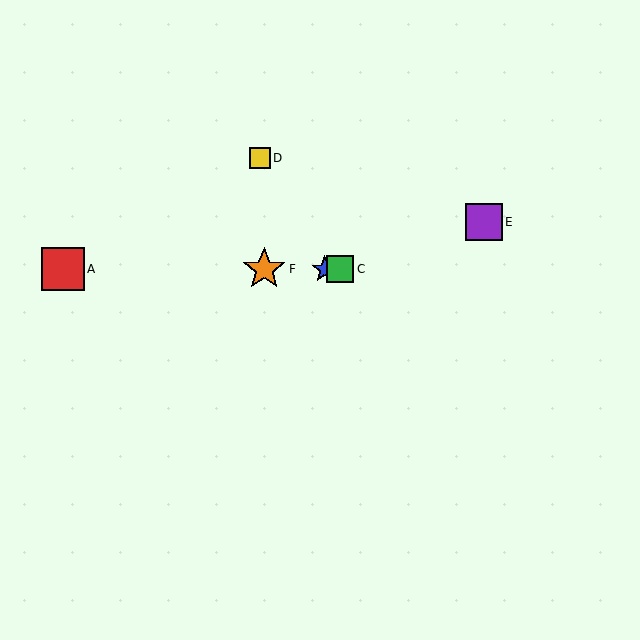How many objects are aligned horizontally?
4 objects (A, B, C, F) are aligned horizontally.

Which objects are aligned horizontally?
Objects A, B, C, F are aligned horizontally.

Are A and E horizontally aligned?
No, A is at y≈269 and E is at y≈222.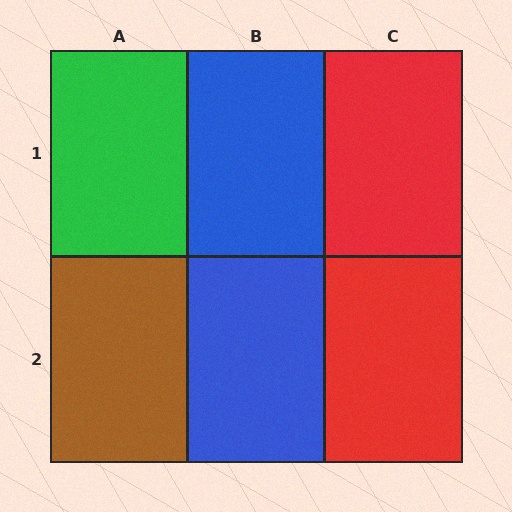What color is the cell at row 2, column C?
Red.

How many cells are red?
2 cells are red.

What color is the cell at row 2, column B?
Blue.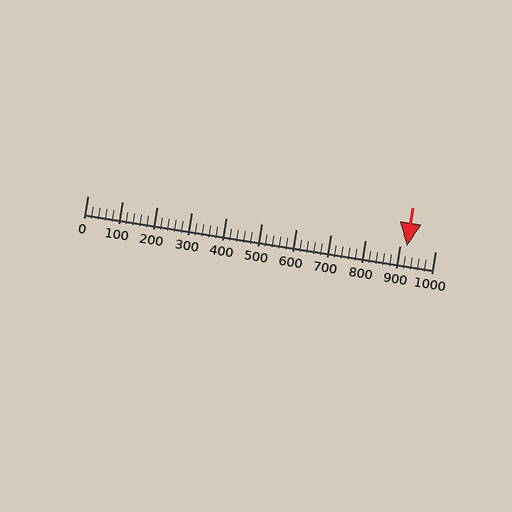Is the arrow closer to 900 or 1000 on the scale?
The arrow is closer to 900.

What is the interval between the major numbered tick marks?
The major tick marks are spaced 100 units apart.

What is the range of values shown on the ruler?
The ruler shows values from 0 to 1000.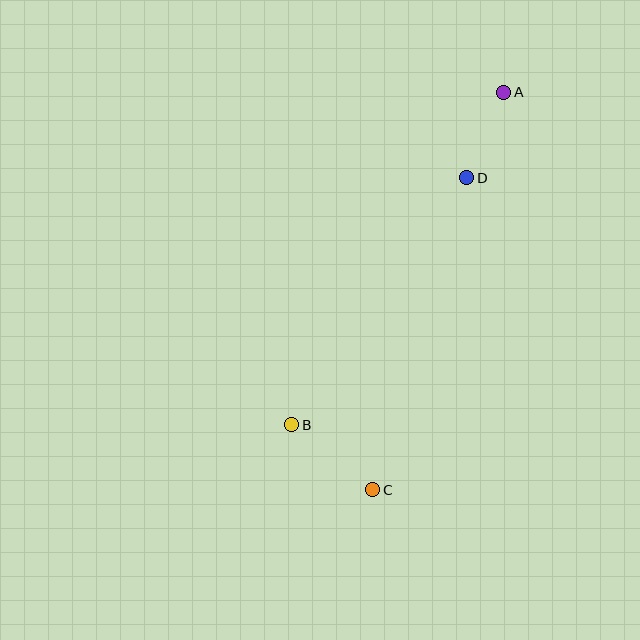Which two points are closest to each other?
Points A and D are closest to each other.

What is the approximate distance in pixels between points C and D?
The distance between C and D is approximately 326 pixels.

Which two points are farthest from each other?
Points A and C are farthest from each other.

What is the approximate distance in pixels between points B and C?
The distance between B and C is approximately 104 pixels.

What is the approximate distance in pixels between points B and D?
The distance between B and D is approximately 303 pixels.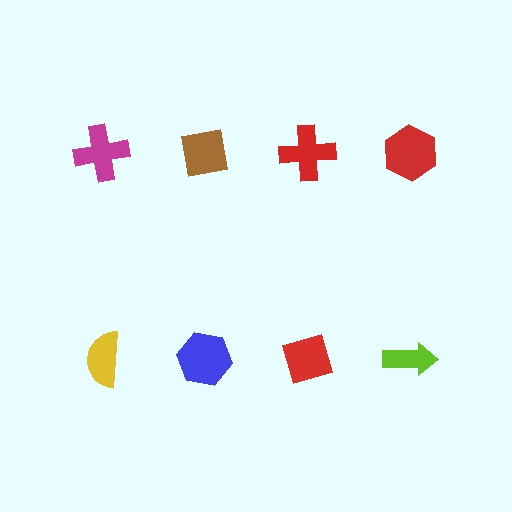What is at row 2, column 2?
A blue hexagon.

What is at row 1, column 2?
A brown square.